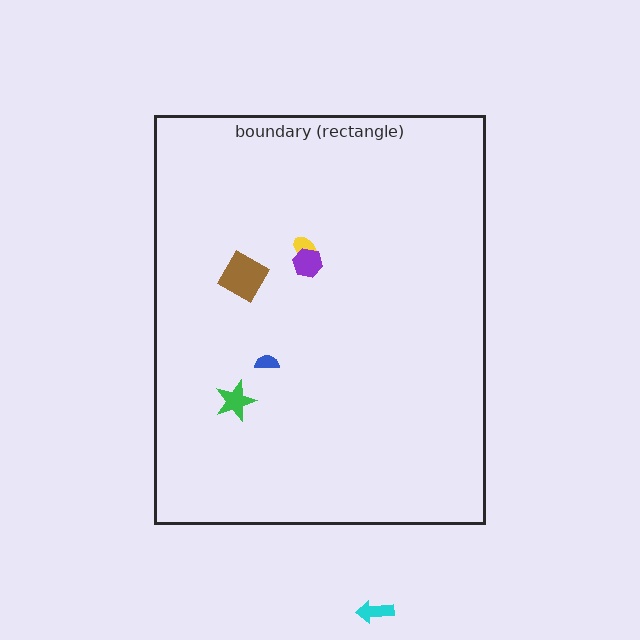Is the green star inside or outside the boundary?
Inside.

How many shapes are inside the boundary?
5 inside, 1 outside.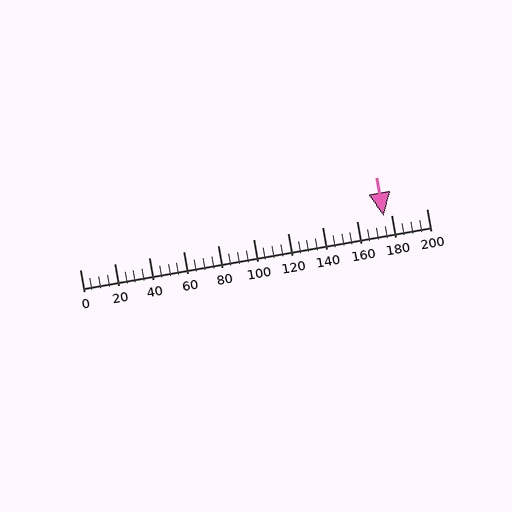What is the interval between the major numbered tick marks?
The major tick marks are spaced 20 units apart.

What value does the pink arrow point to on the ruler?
The pink arrow points to approximately 175.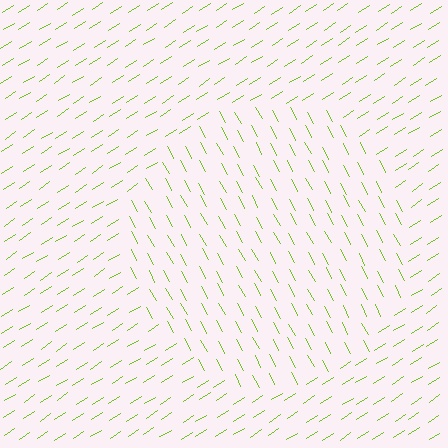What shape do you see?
I see a circle.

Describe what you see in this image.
The image is filled with small lime line segments. A circle region in the image has lines oriented differently from the surrounding lines, creating a visible texture boundary.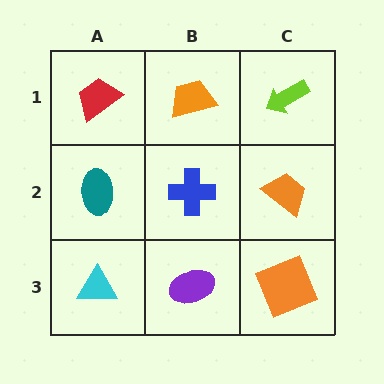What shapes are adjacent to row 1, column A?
A teal ellipse (row 2, column A), an orange trapezoid (row 1, column B).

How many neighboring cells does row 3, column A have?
2.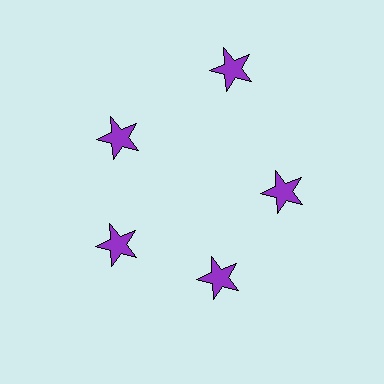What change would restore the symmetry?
The symmetry would be restored by moving it inward, back onto the ring so that all 5 stars sit at equal angles and equal distance from the center.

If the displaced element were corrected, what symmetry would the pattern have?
It would have 5-fold rotational symmetry — the pattern would map onto itself every 72 degrees.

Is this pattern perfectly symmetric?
No. The 5 purple stars are arranged in a ring, but one element near the 1 o'clock position is pushed outward from the center, breaking the 5-fold rotational symmetry.